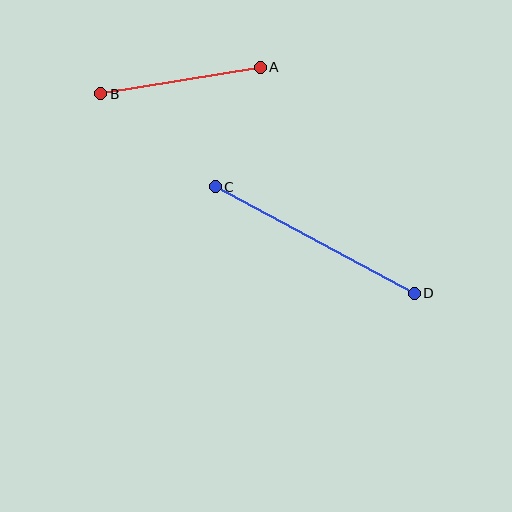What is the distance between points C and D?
The distance is approximately 226 pixels.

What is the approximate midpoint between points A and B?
The midpoint is at approximately (181, 81) pixels.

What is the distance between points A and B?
The distance is approximately 162 pixels.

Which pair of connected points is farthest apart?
Points C and D are farthest apart.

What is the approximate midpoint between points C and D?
The midpoint is at approximately (315, 240) pixels.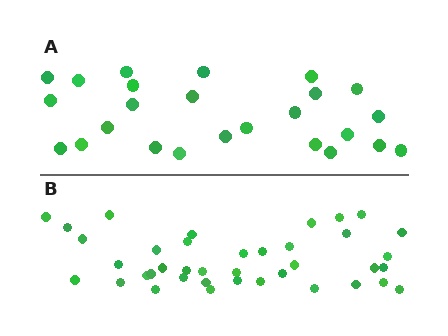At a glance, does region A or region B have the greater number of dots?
Region B (the bottom region) has more dots.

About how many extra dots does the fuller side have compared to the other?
Region B has approximately 15 more dots than region A.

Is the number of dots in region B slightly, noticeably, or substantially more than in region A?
Region B has substantially more. The ratio is roughly 1.6 to 1.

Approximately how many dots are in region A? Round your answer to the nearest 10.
About 20 dots. (The exact count is 25, which rounds to 20.)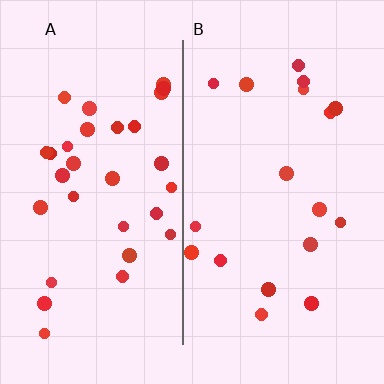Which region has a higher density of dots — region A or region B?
A (the left).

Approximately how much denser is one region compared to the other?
Approximately 1.7× — region A over region B.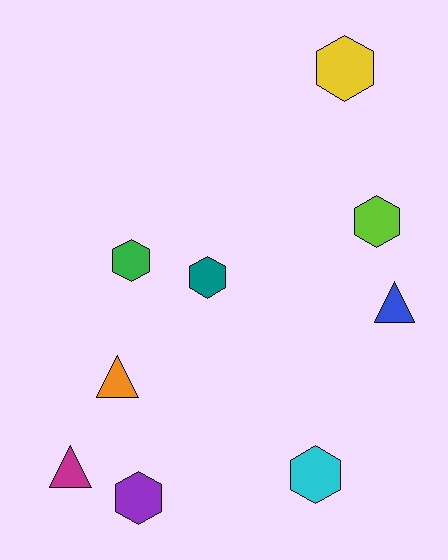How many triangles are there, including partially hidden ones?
There are 3 triangles.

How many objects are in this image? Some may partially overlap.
There are 9 objects.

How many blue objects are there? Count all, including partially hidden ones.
There is 1 blue object.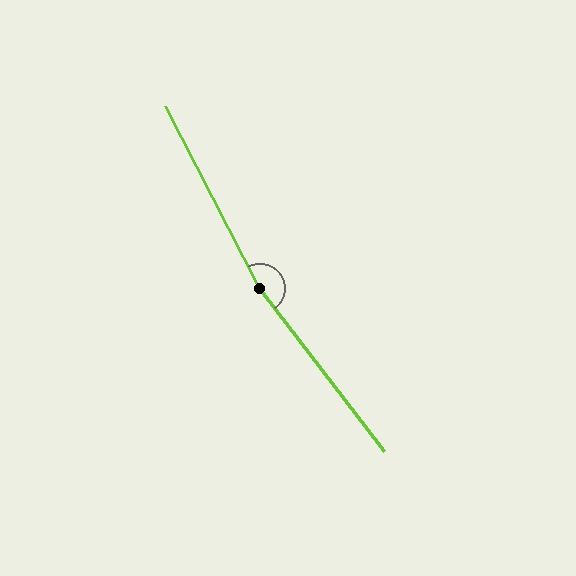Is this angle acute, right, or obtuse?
It is obtuse.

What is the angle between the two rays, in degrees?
Approximately 170 degrees.